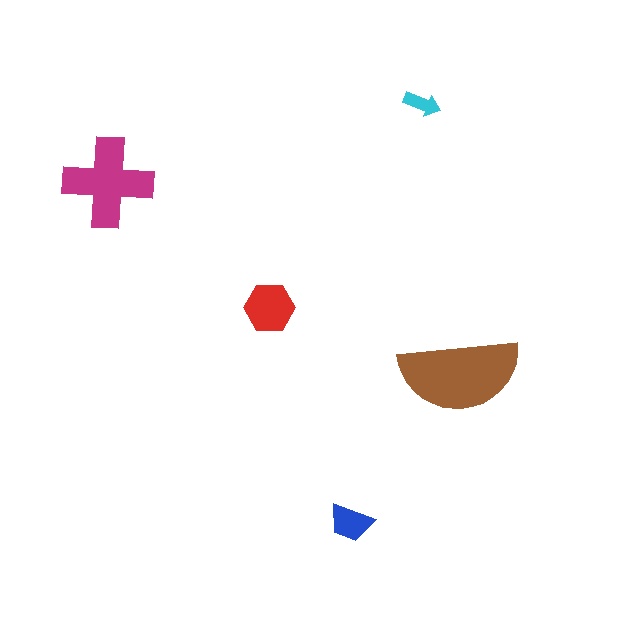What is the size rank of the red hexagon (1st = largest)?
3rd.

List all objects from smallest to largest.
The cyan arrow, the blue trapezoid, the red hexagon, the magenta cross, the brown semicircle.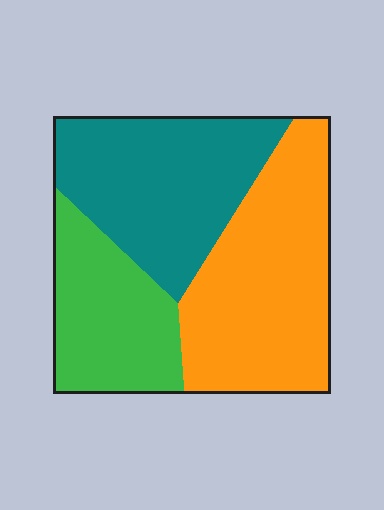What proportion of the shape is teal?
Teal takes up between a third and a half of the shape.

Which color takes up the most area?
Orange, at roughly 40%.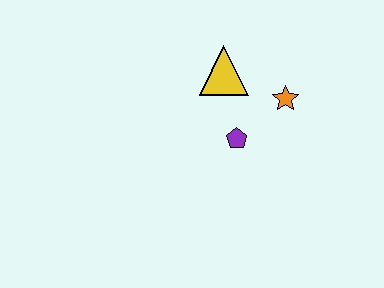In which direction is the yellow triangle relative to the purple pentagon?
The yellow triangle is above the purple pentagon.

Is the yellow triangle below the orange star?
No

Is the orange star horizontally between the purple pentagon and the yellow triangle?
No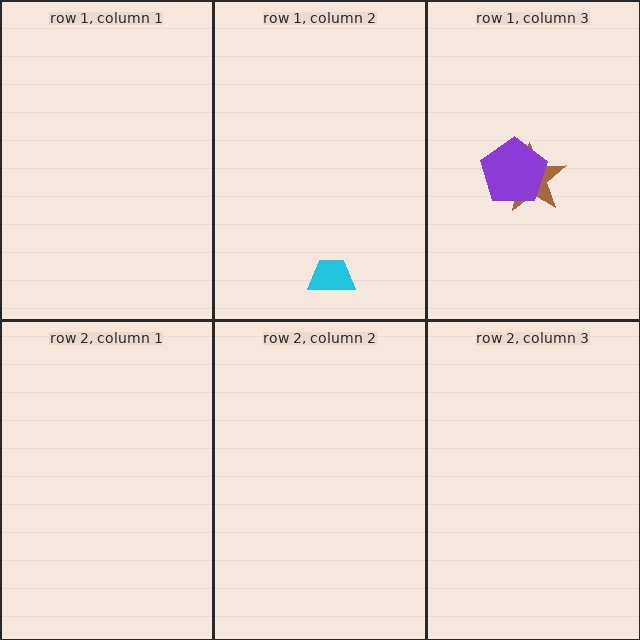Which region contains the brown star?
The row 1, column 3 region.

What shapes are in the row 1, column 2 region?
The cyan trapezoid.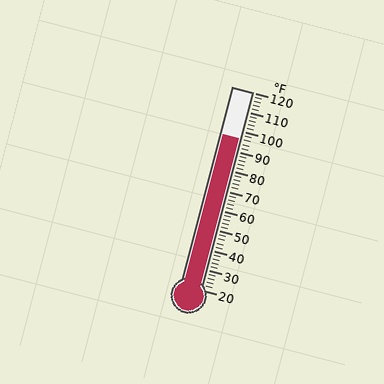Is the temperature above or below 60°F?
The temperature is above 60°F.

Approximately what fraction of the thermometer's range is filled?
The thermometer is filled to approximately 75% of its range.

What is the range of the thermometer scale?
The thermometer scale ranges from 20°F to 120°F.